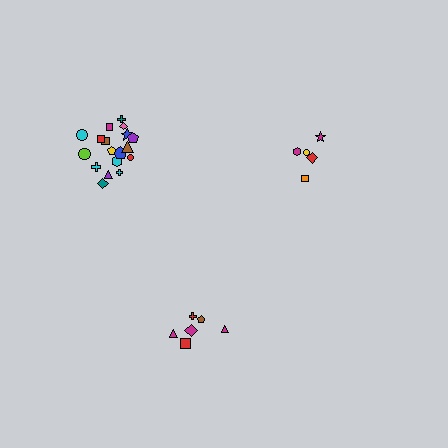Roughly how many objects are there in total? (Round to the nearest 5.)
Roughly 30 objects in total.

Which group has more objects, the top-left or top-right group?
The top-left group.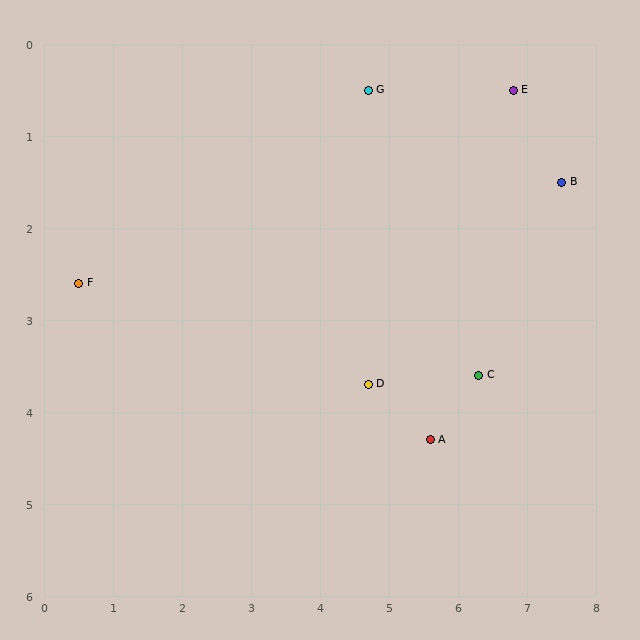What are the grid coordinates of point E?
Point E is at approximately (6.8, 0.5).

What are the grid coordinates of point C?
Point C is at approximately (6.3, 3.6).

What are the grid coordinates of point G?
Point G is at approximately (4.7, 0.5).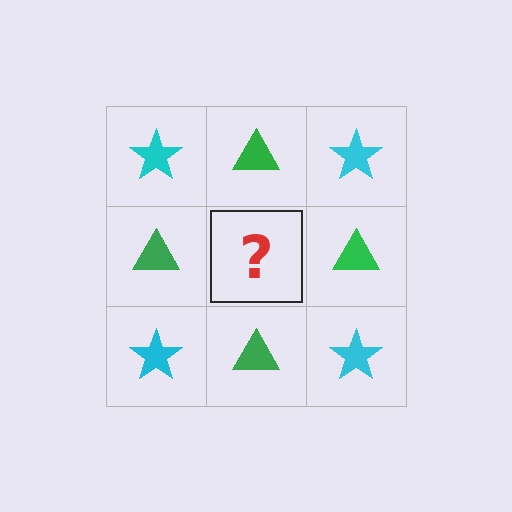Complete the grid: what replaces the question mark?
The question mark should be replaced with a cyan star.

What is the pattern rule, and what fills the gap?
The rule is that it alternates cyan star and green triangle in a checkerboard pattern. The gap should be filled with a cyan star.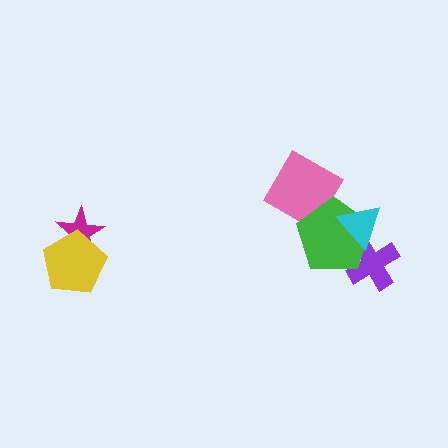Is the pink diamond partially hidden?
Yes, it is partially covered by another shape.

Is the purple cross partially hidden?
Yes, it is partially covered by another shape.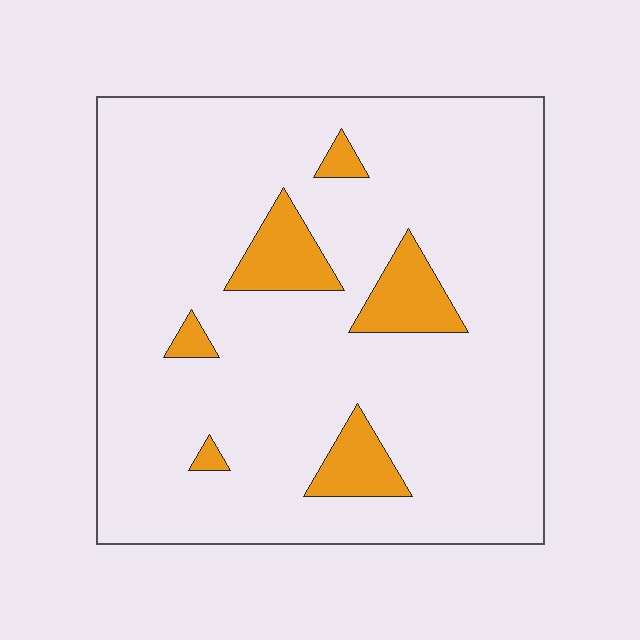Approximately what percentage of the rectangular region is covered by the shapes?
Approximately 10%.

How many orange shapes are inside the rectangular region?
6.